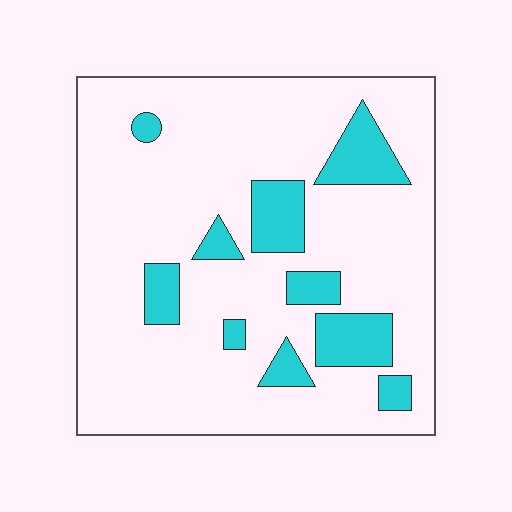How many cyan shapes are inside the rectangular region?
10.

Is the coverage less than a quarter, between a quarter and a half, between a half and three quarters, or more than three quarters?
Less than a quarter.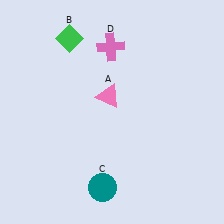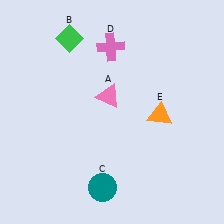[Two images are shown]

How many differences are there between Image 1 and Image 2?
There is 1 difference between the two images.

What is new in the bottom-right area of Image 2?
An orange triangle (E) was added in the bottom-right area of Image 2.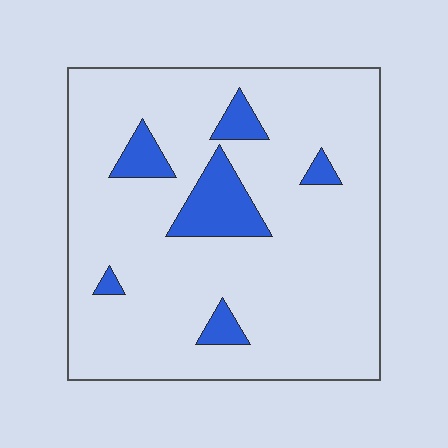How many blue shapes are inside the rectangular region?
6.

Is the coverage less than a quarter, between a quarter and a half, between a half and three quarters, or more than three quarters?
Less than a quarter.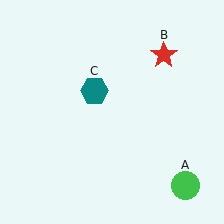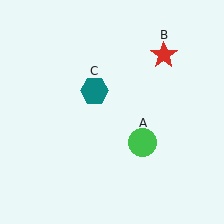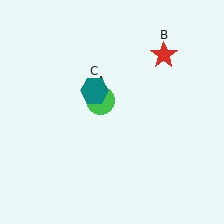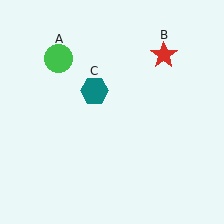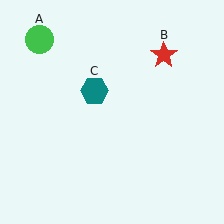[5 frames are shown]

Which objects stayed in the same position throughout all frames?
Red star (object B) and teal hexagon (object C) remained stationary.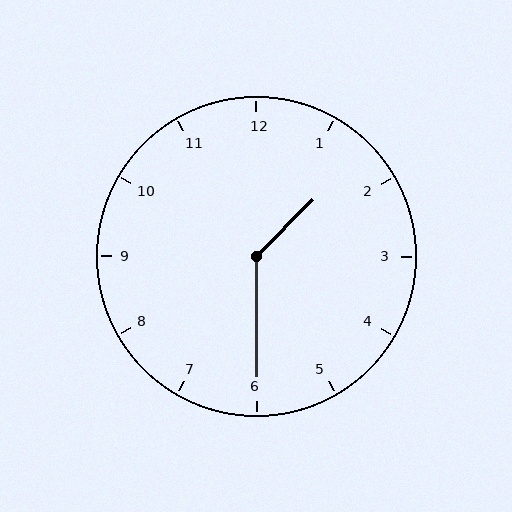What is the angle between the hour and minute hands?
Approximately 135 degrees.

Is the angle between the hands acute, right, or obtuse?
It is obtuse.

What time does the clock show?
1:30.